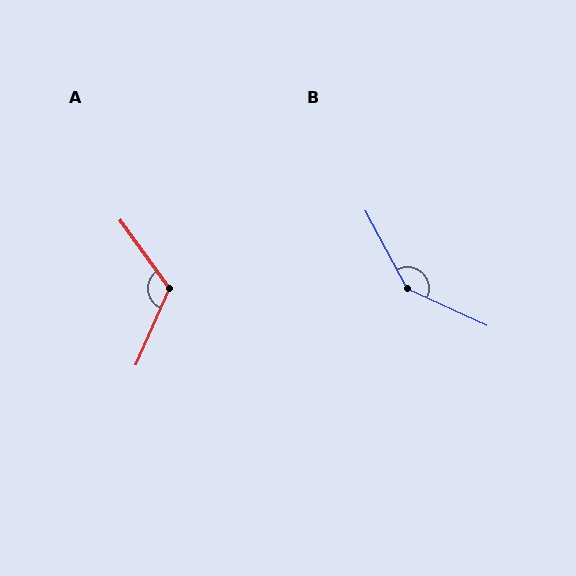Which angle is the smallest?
A, at approximately 120 degrees.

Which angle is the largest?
B, at approximately 143 degrees.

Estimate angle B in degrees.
Approximately 143 degrees.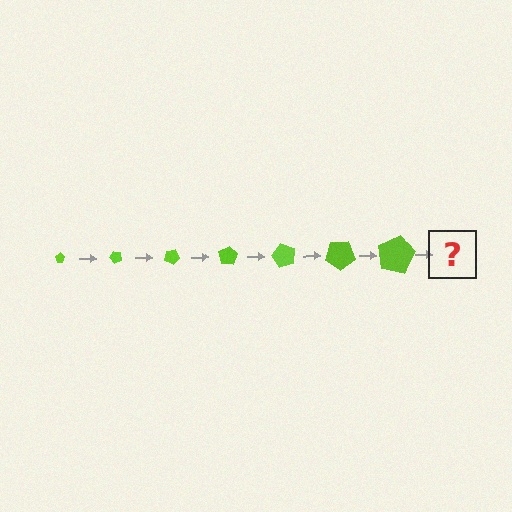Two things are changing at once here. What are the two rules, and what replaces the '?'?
The two rules are that the pentagon grows larger each step and it rotates 50 degrees each step. The '?' should be a pentagon, larger than the previous one and rotated 350 degrees from the start.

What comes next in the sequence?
The next element should be a pentagon, larger than the previous one and rotated 350 degrees from the start.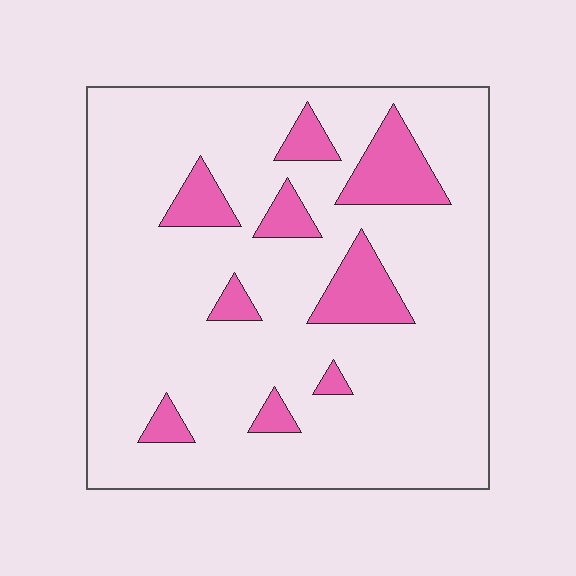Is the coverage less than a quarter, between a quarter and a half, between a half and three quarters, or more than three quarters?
Less than a quarter.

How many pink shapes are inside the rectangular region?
9.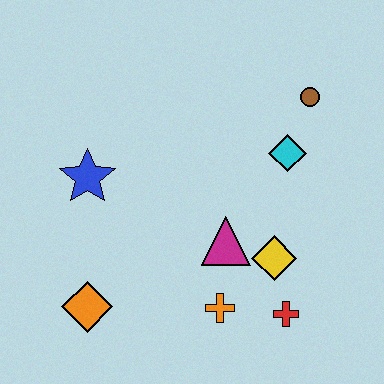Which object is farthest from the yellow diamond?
The blue star is farthest from the yellow diamond.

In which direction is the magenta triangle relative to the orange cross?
The magenta triangle is above the orange cross.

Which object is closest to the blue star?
The orange diamond is closest to the blue star.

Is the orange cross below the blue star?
Yes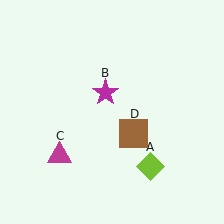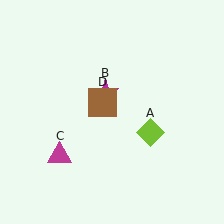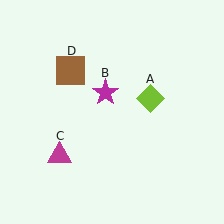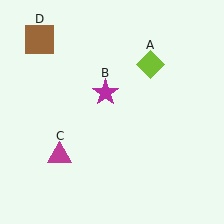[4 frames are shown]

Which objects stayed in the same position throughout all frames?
Magenta star (object B) and magenta triangle (object C) remained stationary.